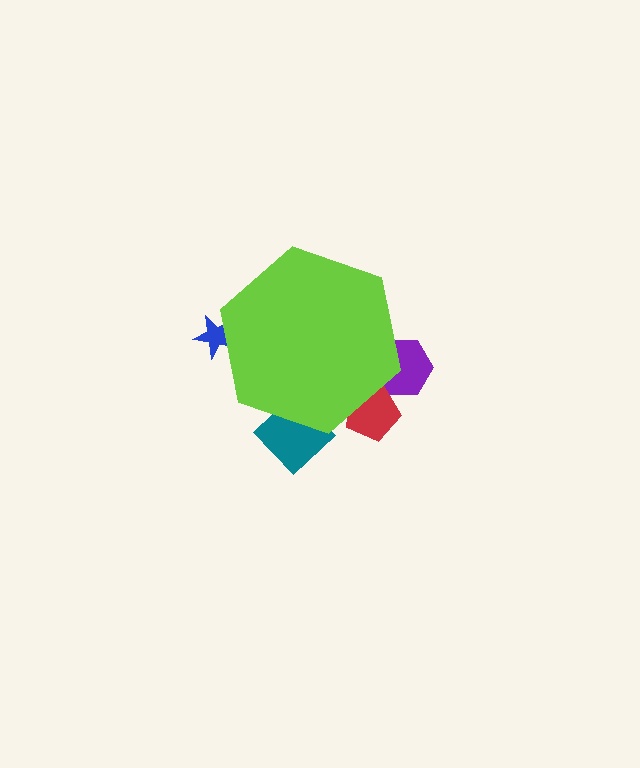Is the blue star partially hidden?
Yes, the blue star is partially hidden behind the lime hexagon.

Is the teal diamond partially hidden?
Yes, the teal diamond is partially hidden behind the lime hexagon.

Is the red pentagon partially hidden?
Yes, the red pentagon is partially hidden behind the lime hexagon.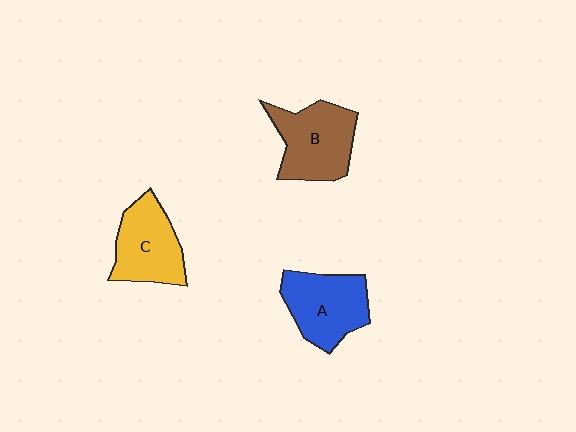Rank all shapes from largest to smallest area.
From largest to smallest: B (brown), A (blue), C (yellow).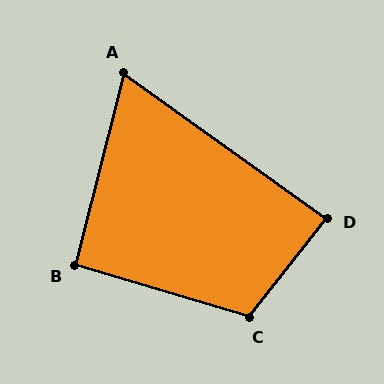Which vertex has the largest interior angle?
C, at approximately 112 degrees.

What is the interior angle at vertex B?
Approximately 93 degrees (approximately right).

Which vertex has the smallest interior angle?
A, at approximately 68 degrees.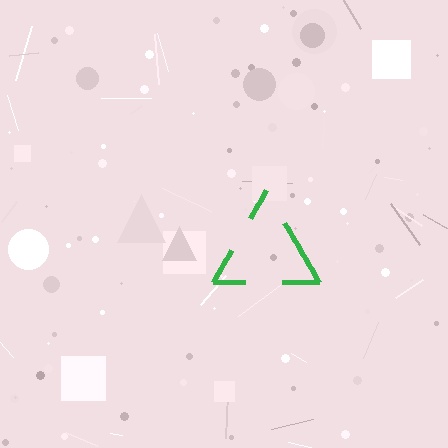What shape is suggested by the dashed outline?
The dashed outline suggests a triangle.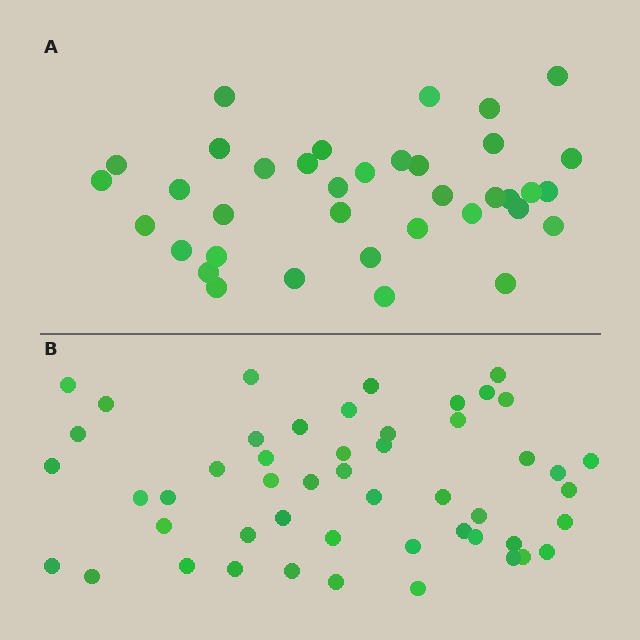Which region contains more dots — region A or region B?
Region B (the bottom region) has more dots.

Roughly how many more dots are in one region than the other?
Region B has approximately 15 more dots than region A.